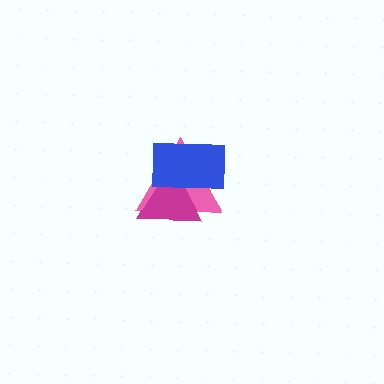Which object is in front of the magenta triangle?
The blue rectangle is in front of the magenta triangle.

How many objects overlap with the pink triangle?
2 objects overlap with the pink triangle.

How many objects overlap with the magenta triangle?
2 objects overlap with the magenta triangle.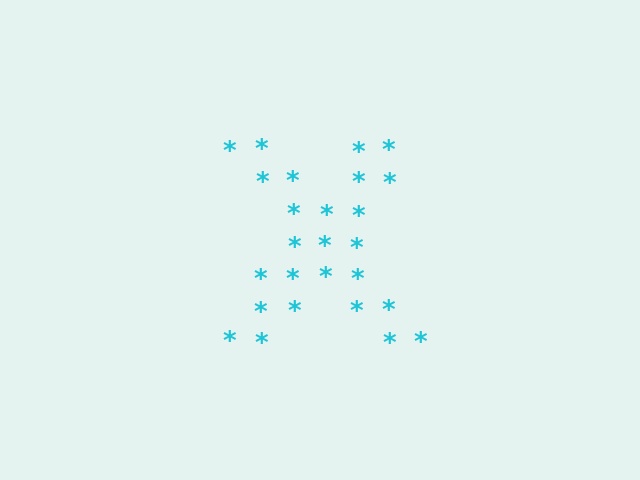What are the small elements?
The small elements are asterisks.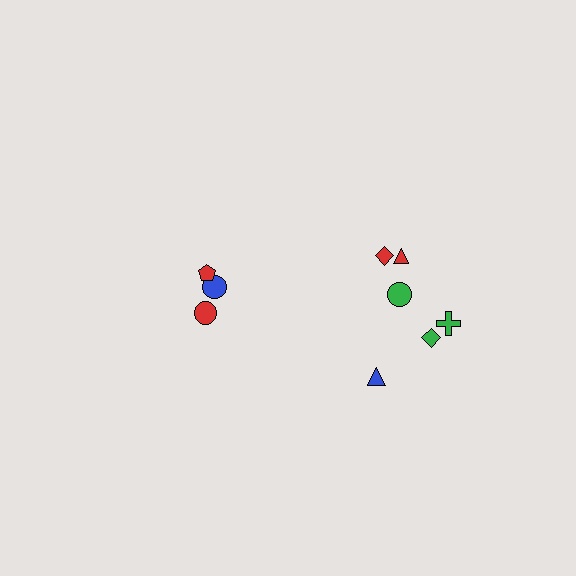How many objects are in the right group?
There are 6 objects.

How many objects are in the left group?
There are 3 objects.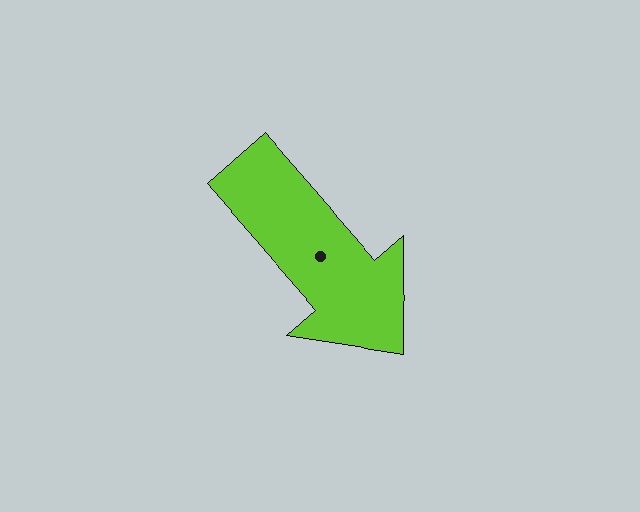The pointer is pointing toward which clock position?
Roughly 5 o'clock.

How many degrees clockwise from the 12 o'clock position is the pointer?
Approximately 139 degrees.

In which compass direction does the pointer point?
Southeast.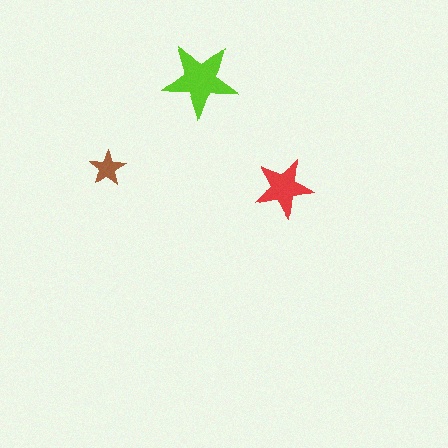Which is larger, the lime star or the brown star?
The lime one.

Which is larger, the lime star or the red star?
The lime one.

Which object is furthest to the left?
The brown star is leftmost.